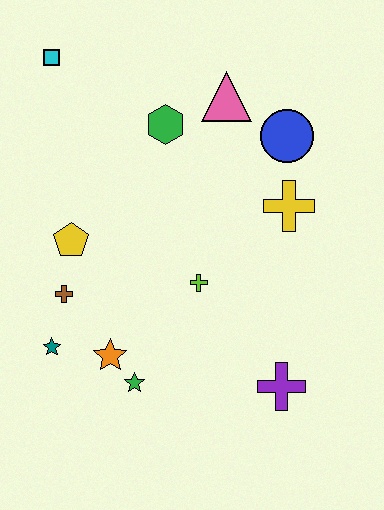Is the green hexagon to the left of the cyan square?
No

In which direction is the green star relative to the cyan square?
The green star is below the cyan square.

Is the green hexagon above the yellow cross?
Yes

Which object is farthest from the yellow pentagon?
The purple cross is farthest from the yellow pentagon.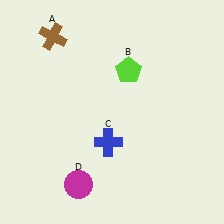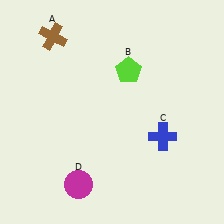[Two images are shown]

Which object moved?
The blue cross (C) moved right.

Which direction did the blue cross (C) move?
The blue cross (C) moved right.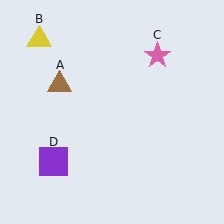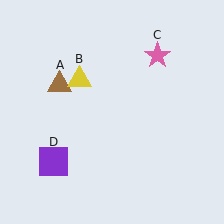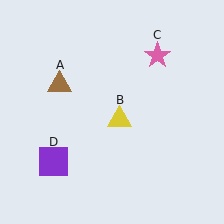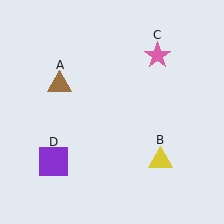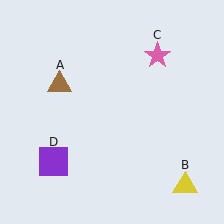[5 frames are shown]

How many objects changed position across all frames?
1 object changed position: yellow triangle (object B).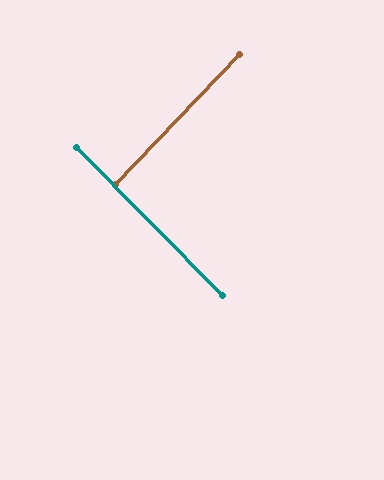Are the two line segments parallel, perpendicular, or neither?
Perpendicular — they meet at approximately 88°.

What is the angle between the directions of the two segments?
Approximately 88 degrees.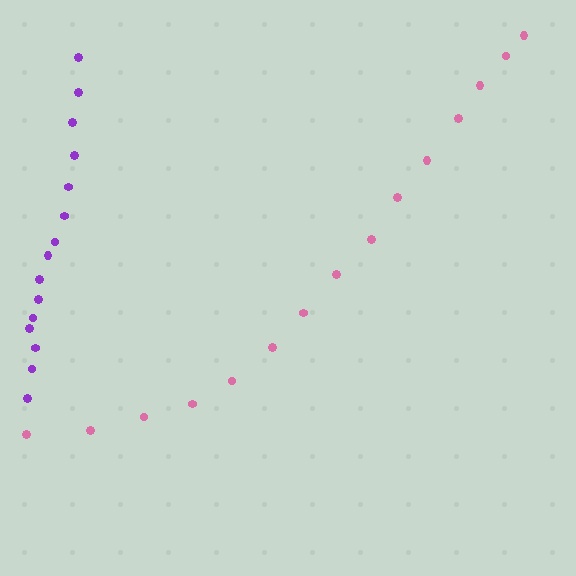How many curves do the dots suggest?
There are 2 distinct paths.